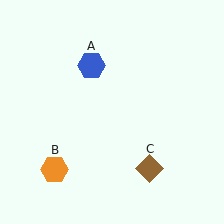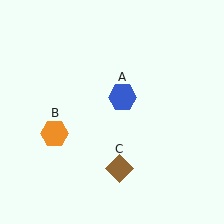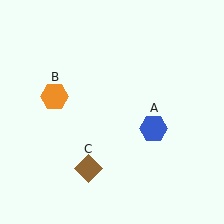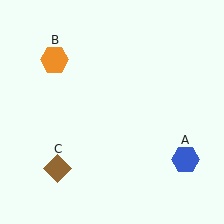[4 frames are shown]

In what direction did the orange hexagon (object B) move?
The orange hexagon (object B) moved up.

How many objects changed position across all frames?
3 objects changed position: blue hexagon (object A), orange hexagon (object B), brown diamond (object C).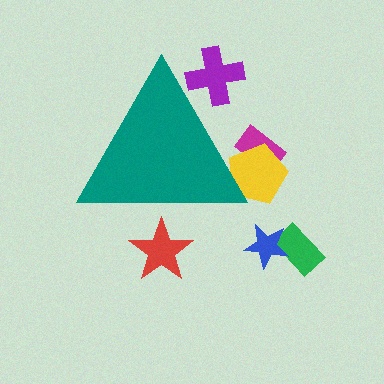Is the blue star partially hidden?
No, the blue star is fully visible.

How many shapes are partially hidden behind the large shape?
4 shapes are partially hidden.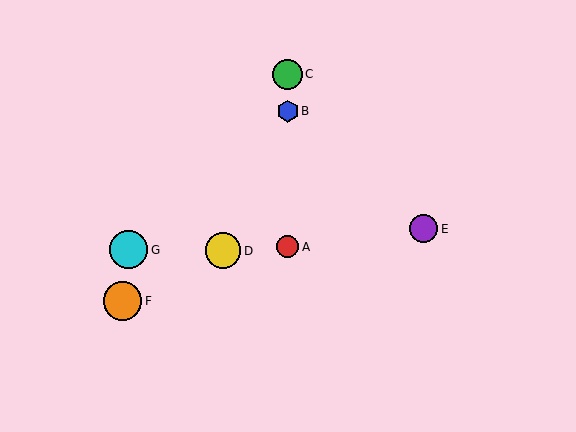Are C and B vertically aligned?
Yes, both are at x≈288.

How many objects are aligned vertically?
3 objects (A, B, C) are aligned vertically.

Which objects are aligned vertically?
Objects A, B, C are aligned vertically.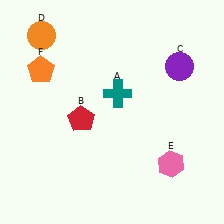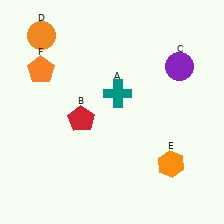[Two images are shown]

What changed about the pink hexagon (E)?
In Image 1, E is pink. In Image 2, it changed to orange.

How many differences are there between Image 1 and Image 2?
There is 1 difference between the two images.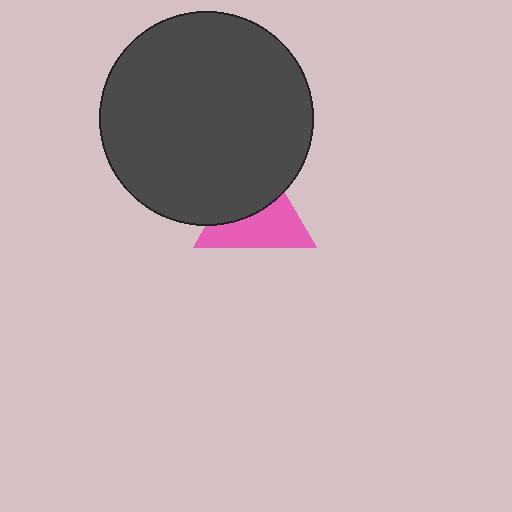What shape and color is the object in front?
The object in front is a dark gray circle.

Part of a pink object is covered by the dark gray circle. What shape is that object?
It is a triangle.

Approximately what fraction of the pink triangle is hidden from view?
Roughly 46% of the pink triangle is hidden behind the dark gray circle.